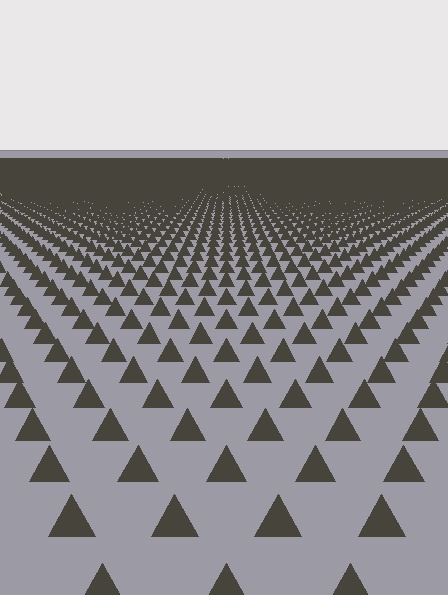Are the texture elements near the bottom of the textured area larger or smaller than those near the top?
Larger. Near the bottom, elements are closer to the viewer and appear at a bigger on-screen size.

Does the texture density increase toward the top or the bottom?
Density increases toward the top.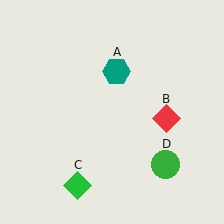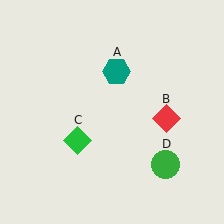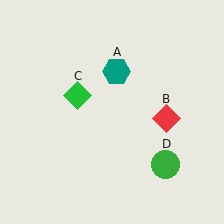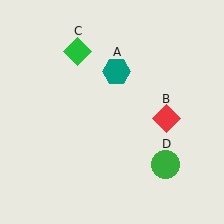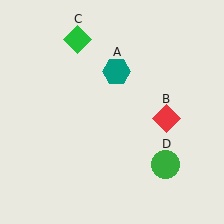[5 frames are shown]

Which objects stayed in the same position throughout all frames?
Teal hexagon (object A) and red diamond (object B) and green circle (object D) remained stationary.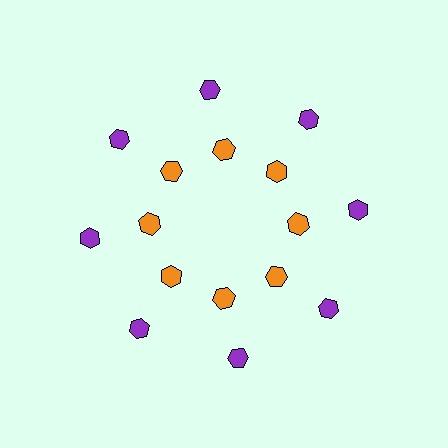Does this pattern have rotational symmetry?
Yes, this pattern has 8-fold rotational symmetry. It looks the same after rotating 45 degrees around the center.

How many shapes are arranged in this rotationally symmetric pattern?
There are 16 shapes, arranged in 8 groups of 2.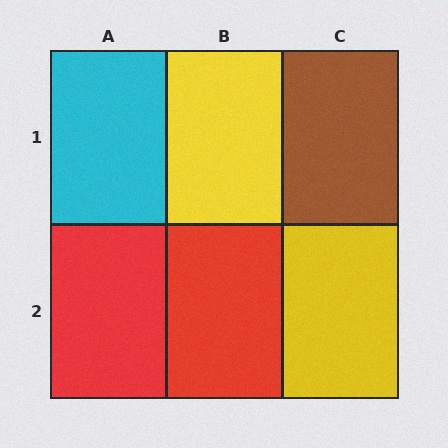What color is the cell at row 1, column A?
Cyan.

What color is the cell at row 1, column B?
Yellow.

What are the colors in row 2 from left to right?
Red, red, yellow.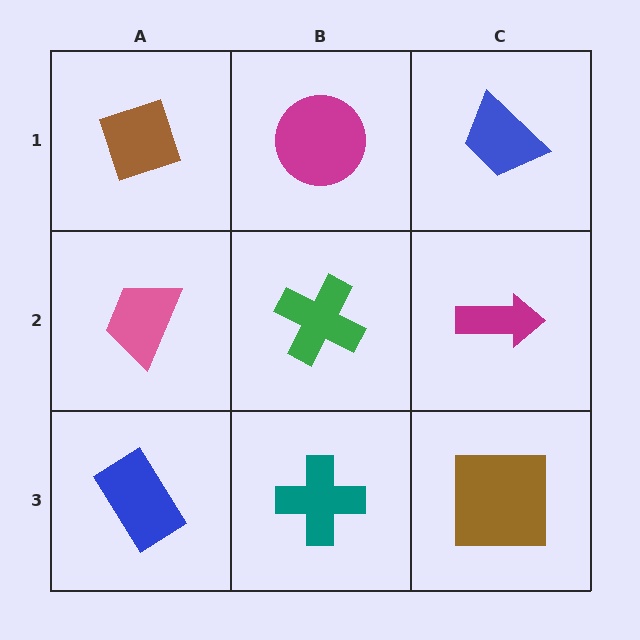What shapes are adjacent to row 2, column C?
A blue trapezoid (row 1, column C), a brown square (row 3, column C), a green cross (row 2, column B).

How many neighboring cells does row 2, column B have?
4.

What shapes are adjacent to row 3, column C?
A magenta arrow (row 2, column C), a teal cross (row 3, column B).